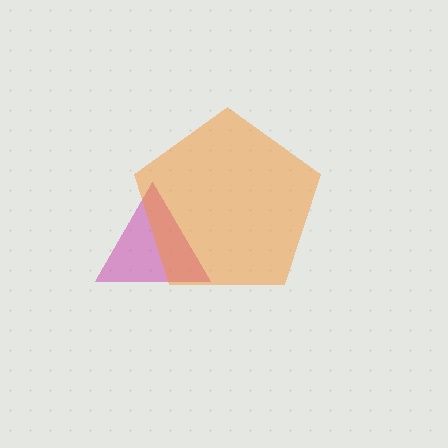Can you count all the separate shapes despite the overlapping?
Yes, there are 2 separate shapes.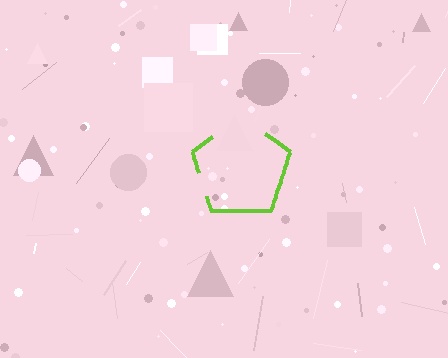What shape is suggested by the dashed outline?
The dashed outline suggests a pentagon.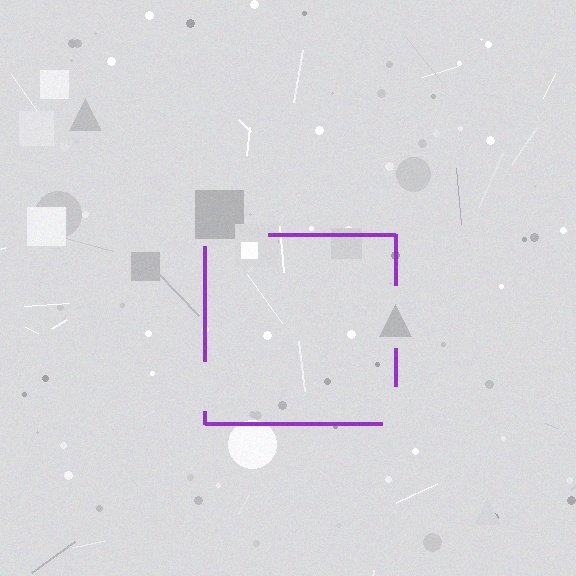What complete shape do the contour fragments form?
The contour fragments form a square.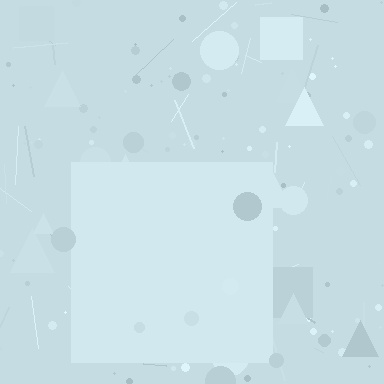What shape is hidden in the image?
A square is hidden in the image.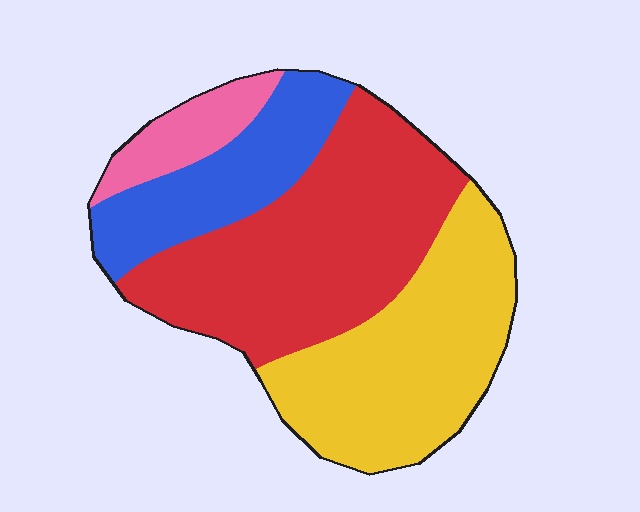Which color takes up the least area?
Pink, at roughly 10%.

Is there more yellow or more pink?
Yellow.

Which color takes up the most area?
Red, at roughly 40%.